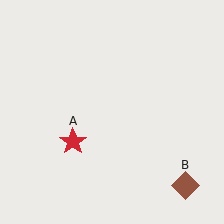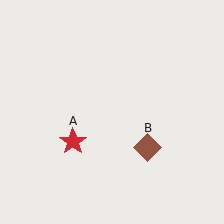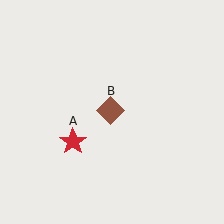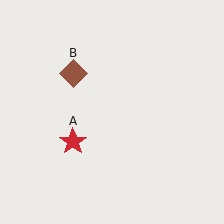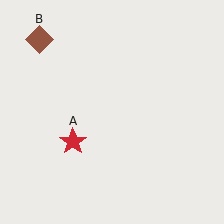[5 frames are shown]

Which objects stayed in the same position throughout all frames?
Red star (object A) remained stationary.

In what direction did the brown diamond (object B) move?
The brown diamond (object B) moved up and to the left.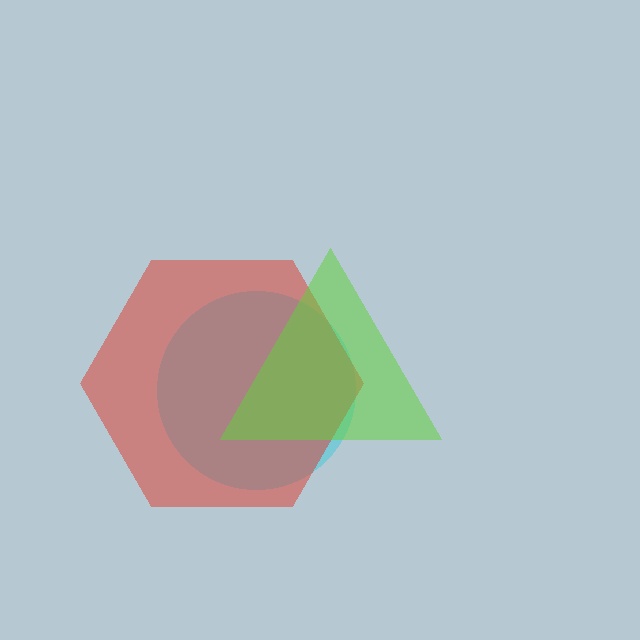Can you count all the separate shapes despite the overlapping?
Yes, there are 3 separate shapes.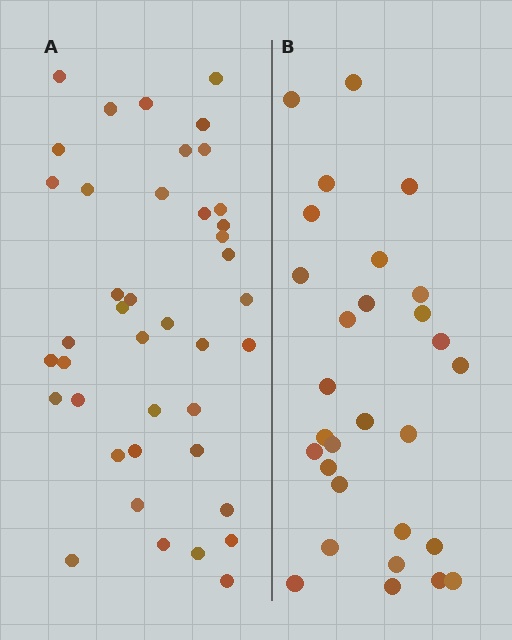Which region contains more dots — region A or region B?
Region A (the left region) has more dots.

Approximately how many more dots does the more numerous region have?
Region A has roughly 12 or so more dots than region B.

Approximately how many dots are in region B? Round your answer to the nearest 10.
About 30 dots. (The exact count is 29, which rounds to 30.)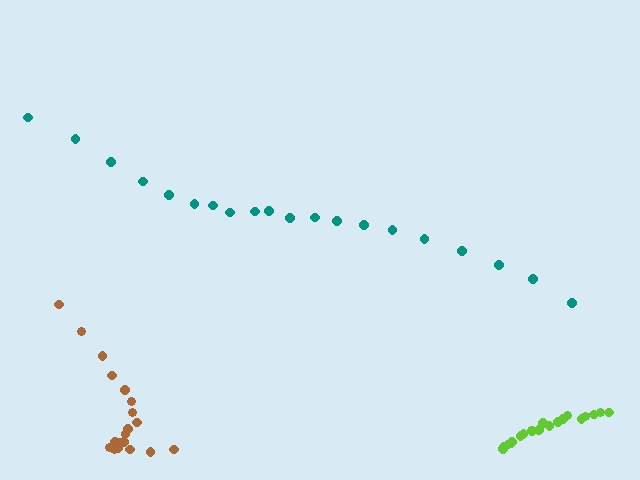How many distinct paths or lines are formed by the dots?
There are 3 distinct paths.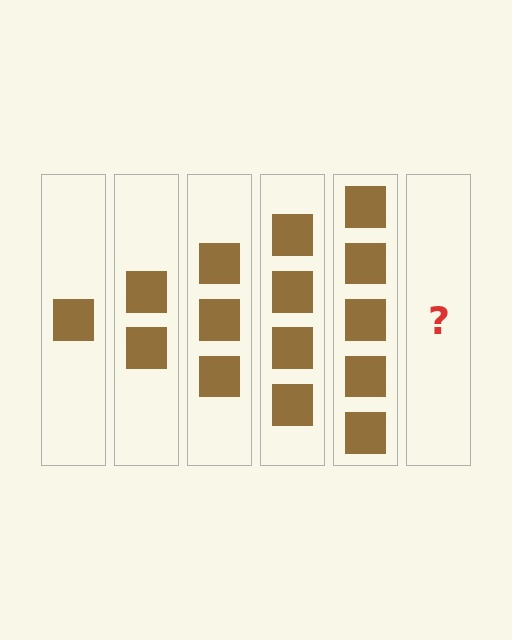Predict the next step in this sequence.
The next step is 6 squares.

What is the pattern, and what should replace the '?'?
The pattern is that each step adds one more square. The '?' should be 6 squares.